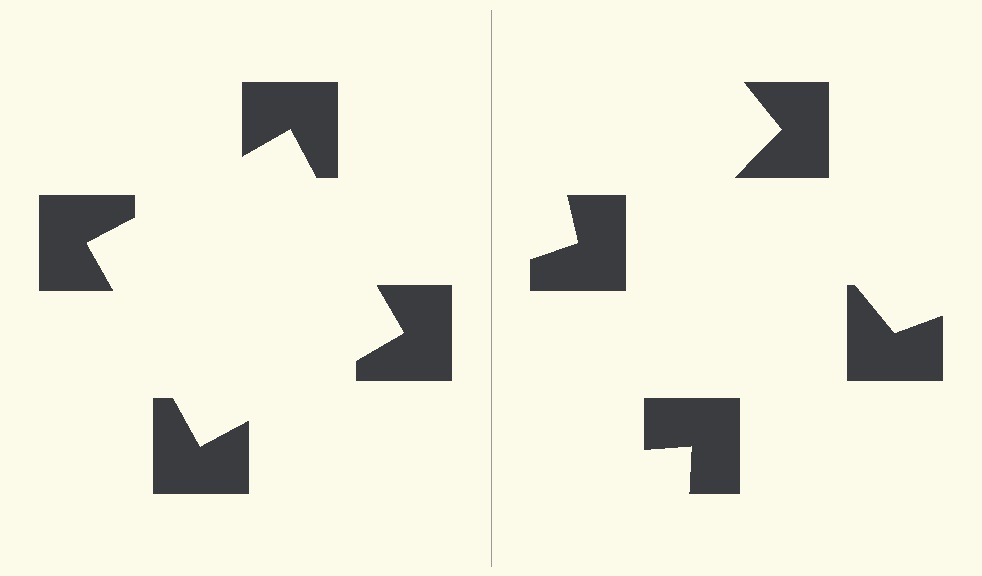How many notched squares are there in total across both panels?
8 — 4 on each side.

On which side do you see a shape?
An illusory square appears on the left side. On the right side the wedge cuts are rotated, so no coherent shape forms.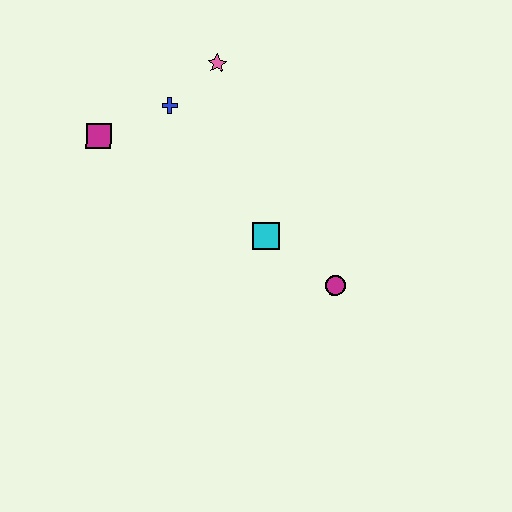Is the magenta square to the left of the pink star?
Yes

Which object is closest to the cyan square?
The magenta circle is closest to the cyan square.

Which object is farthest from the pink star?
The magenta circle is farthest from the pink star.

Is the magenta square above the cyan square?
Yes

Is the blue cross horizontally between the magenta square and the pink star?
Yes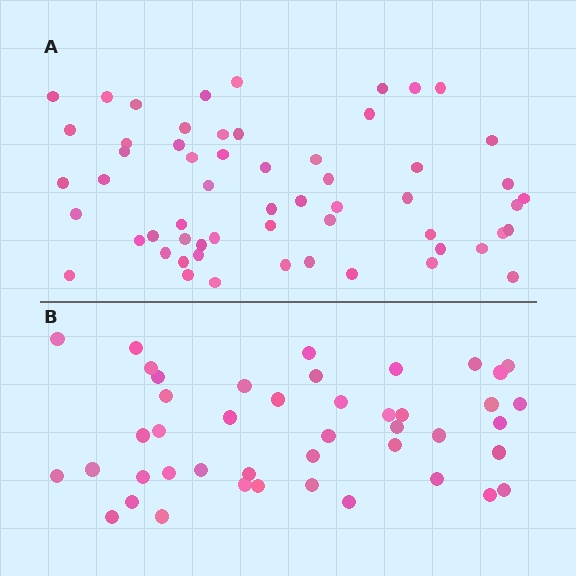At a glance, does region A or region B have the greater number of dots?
Region A (the top region) has more dots.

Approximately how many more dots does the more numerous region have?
Region A has approximately 15 more dots than region B.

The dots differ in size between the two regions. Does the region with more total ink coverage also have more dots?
No. Region B has more total ink coverage because its dots are larger, but region A actually contains more individual dots. Total area can be misleading — the number of items is what matters here.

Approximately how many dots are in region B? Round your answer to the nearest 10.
About 40 dots. (The exact count is 44, which rounds to 40.)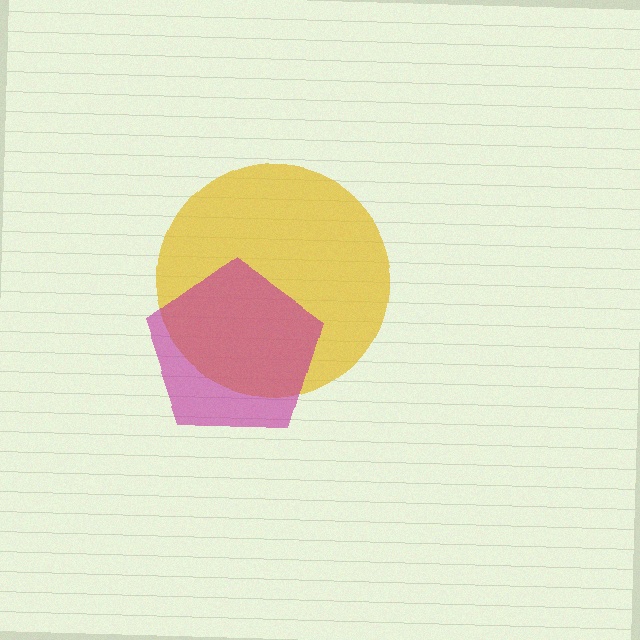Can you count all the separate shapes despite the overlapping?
Yes, there are 2 separate shapes.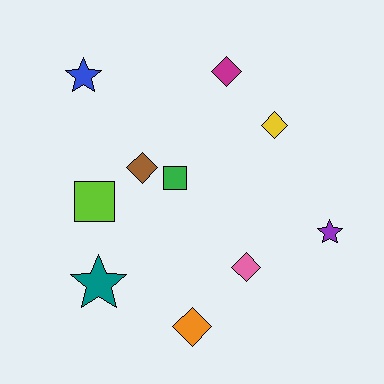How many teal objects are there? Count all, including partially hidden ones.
There is 1 teal object.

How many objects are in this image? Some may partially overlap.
There are 10 objects.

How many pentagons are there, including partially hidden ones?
There are no pentagons.